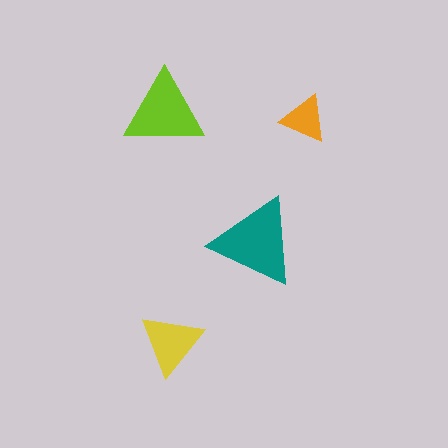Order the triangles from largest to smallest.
the teal one, the lime one, the yellow one, the orange one.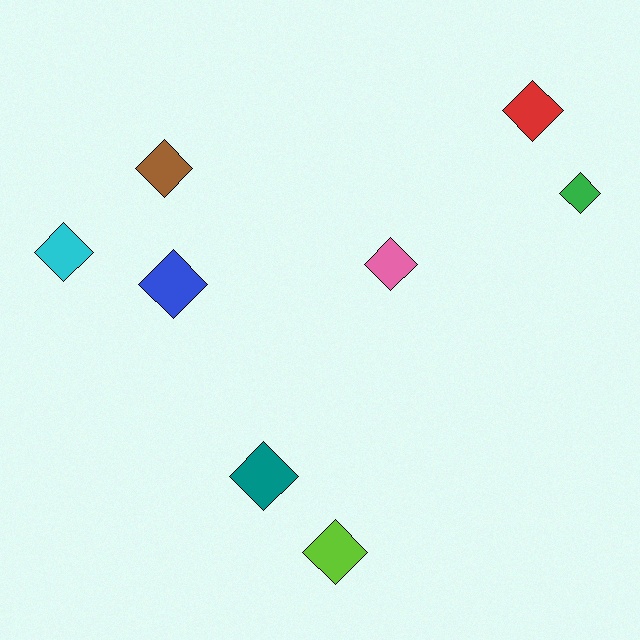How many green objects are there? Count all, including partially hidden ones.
There is 1 green object.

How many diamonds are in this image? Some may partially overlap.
There are 8 diamonds.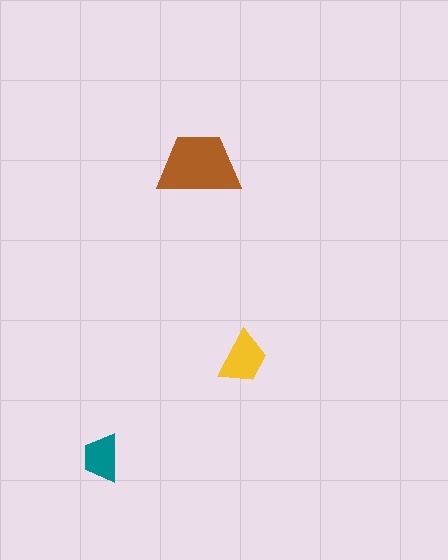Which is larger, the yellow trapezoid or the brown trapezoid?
The brown one.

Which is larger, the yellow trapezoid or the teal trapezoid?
The yellow one.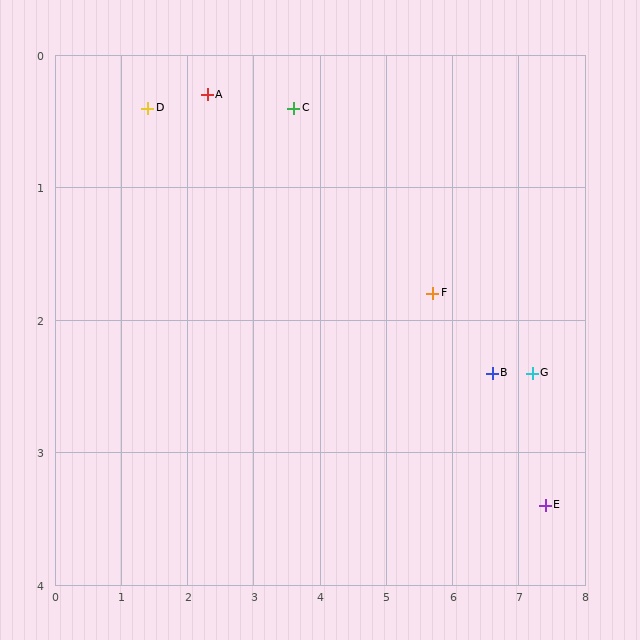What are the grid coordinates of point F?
Point F is at approximately (5.7, 1.8).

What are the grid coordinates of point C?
Point C is at approximately (3.6, 0.4).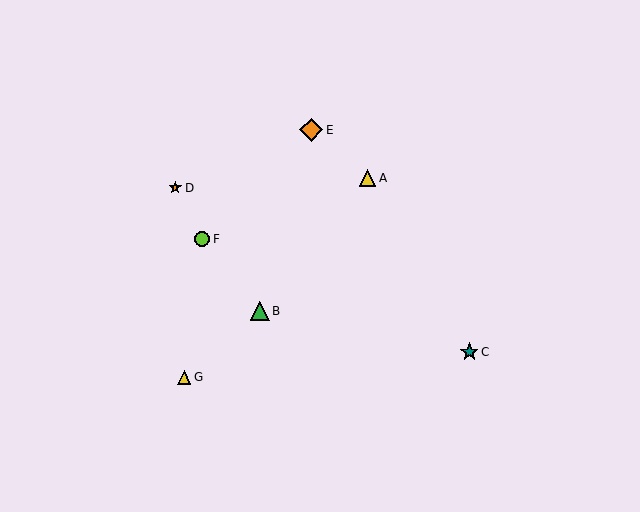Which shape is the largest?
The orange diamond (labeled E) is the largest.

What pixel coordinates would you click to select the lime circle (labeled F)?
Click at (202, 239) to select the lime circle F.